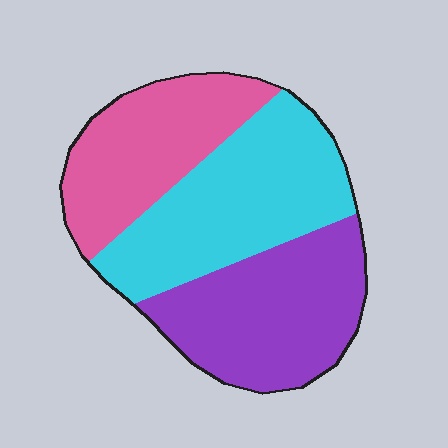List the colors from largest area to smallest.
From largest to smallest: cyan, purple, pink.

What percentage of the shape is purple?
Purple takes up about one third (1/3) of the shape.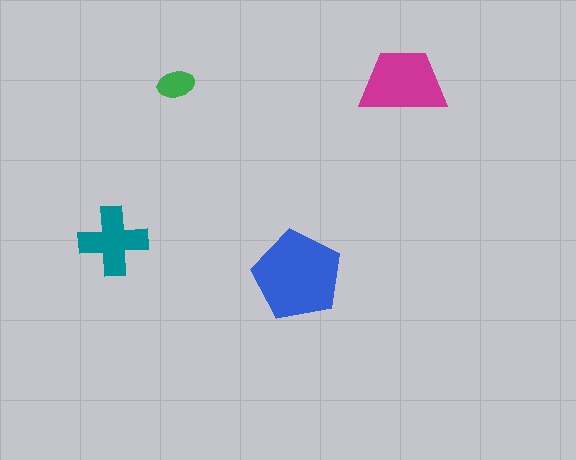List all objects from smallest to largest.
The green ellipse, the teal cross, the magenta trapezoid, the blue pentagon.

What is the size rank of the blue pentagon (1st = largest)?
1st.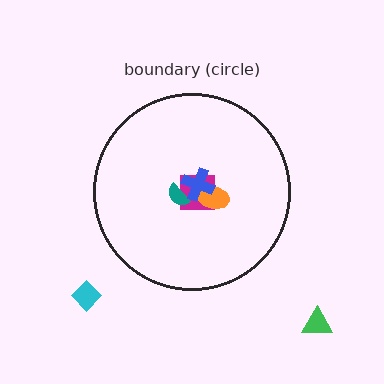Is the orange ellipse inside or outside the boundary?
Inside.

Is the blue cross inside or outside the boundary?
Inside.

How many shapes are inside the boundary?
4 inside, 2 outside.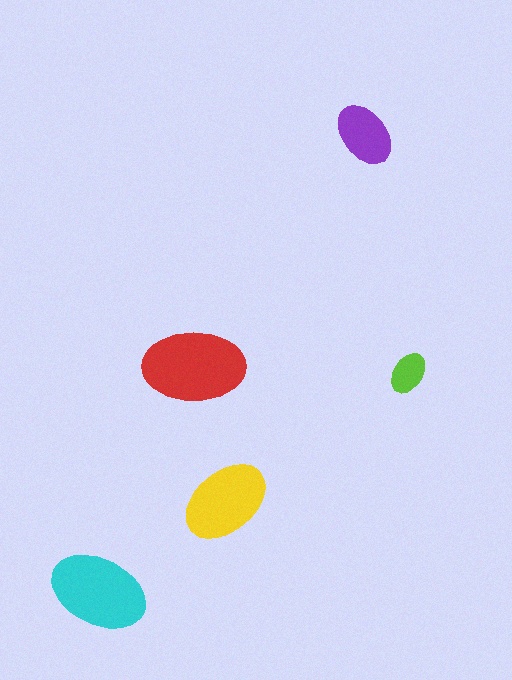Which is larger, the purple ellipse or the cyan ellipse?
The cyan one.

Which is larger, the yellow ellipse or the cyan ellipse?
The cyan one.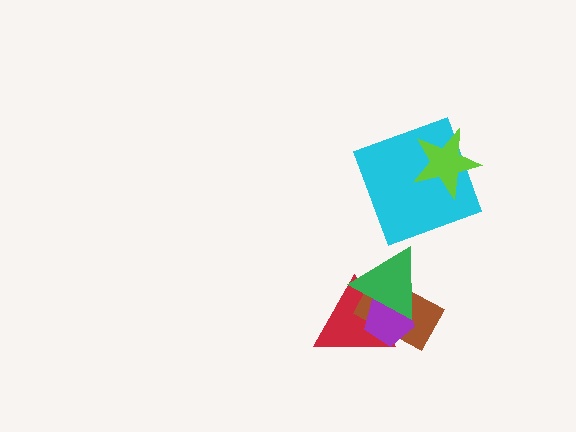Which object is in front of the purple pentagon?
The green triangle is in front of the purple pentagon.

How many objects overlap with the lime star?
1 object overlaps with the lime star.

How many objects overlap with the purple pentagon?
3 objects overlap with the purple pentagon.